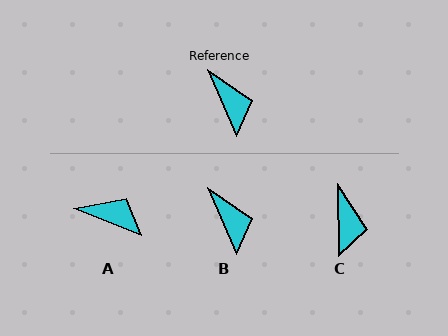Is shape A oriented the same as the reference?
No, it is off by about 46 degrees.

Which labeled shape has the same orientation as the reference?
B.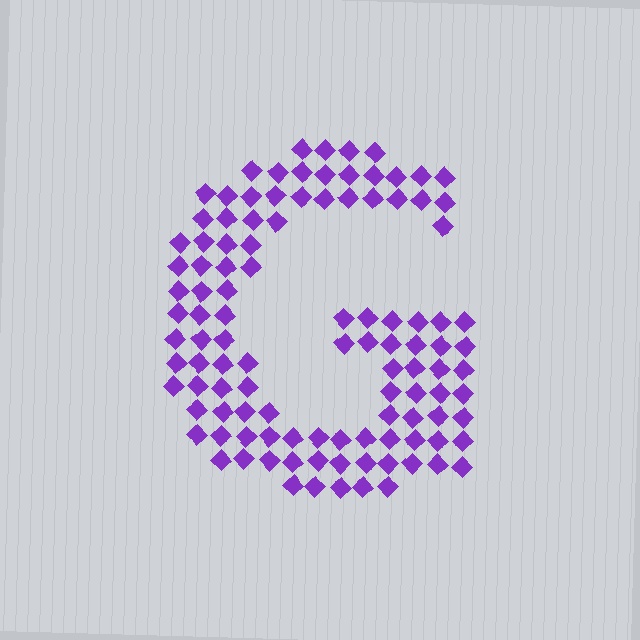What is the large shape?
The large shape is the letter G.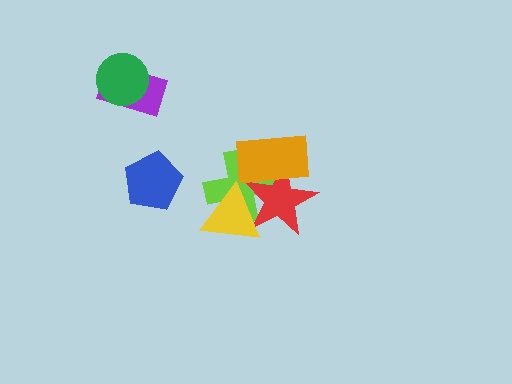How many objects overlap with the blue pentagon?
0 objects overlap with the blue pentagon.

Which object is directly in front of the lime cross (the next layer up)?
The red star is directly in front of the lime cross.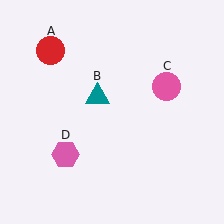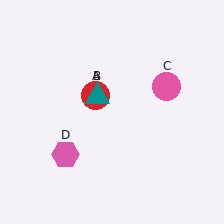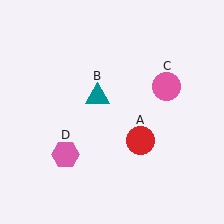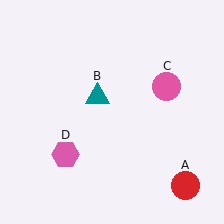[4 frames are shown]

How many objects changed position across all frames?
1 object changed position: red circle (object A).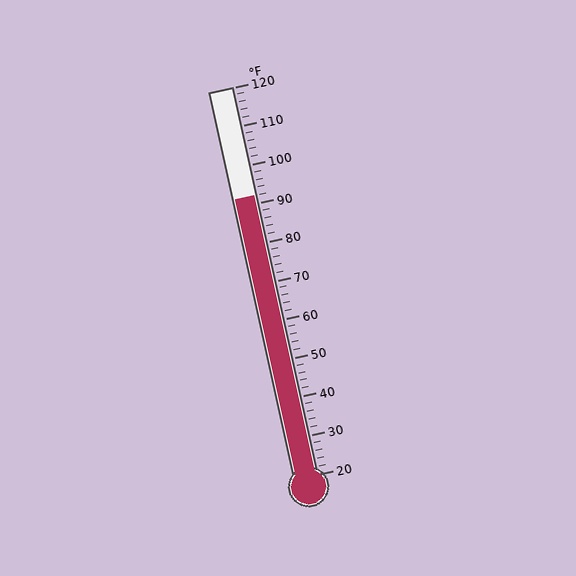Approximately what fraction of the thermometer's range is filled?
The thermometer is filled to approximately 70% of its range.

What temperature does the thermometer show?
The thermometer shows approximately 92°F.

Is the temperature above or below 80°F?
The temperature is above 80°F.